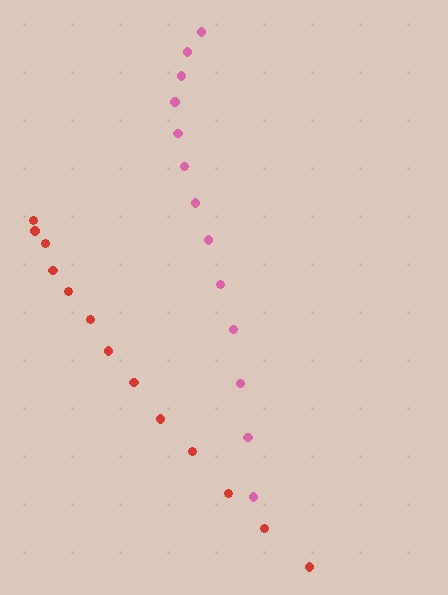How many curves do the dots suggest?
There are 2 distinct paths.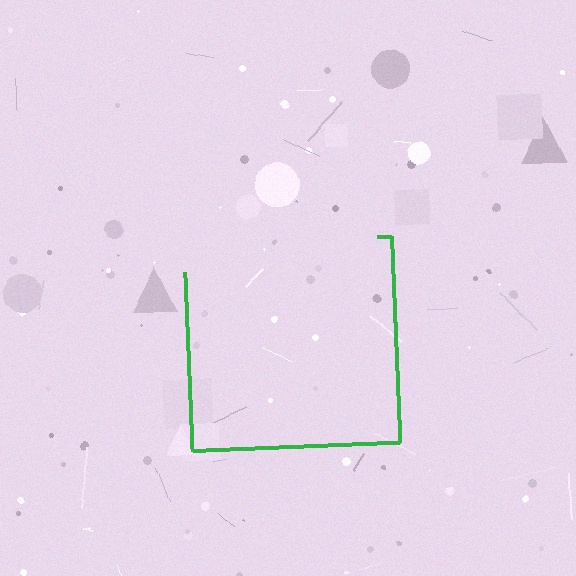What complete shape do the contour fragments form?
The contour fragments form a square.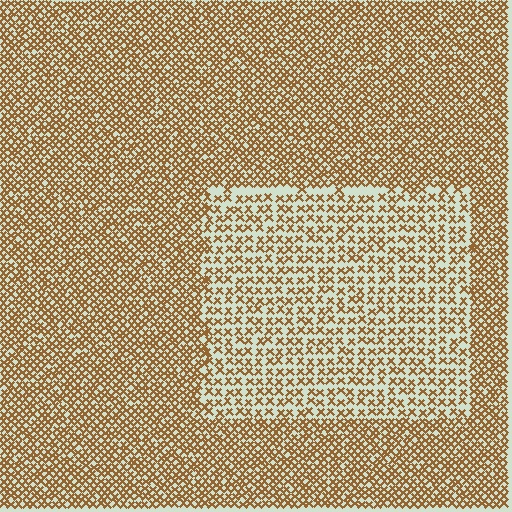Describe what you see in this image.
The image contains small brown elements arranged at two different densities. A rectangle-shaped region is visible where the elements are less densely packed than the surrounding area.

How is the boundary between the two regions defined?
The boundary is defined by a change in element density (approximately 1.9x ratio). All elements are the same color, size, and shape.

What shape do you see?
I see a rectangle.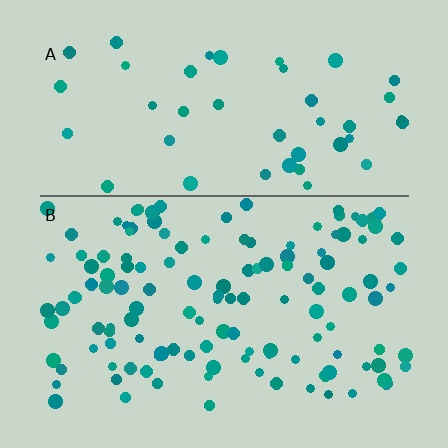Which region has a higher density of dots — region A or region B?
B (the bottom).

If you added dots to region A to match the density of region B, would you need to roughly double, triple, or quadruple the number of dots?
Approximately triple.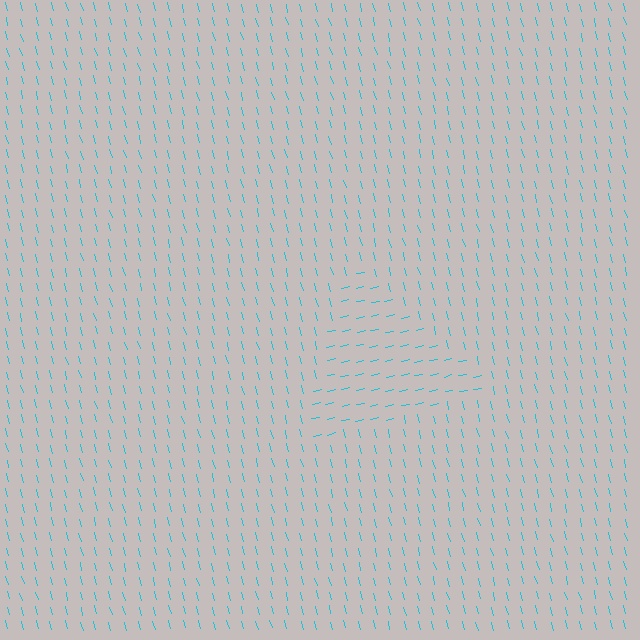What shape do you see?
I see a triangle.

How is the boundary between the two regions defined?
The boundary is defined purely by a change in line orientation (approximately 88 degrees difference). All lines are the same color and thickness.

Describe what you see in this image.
The image is filled with small cyan line segments. A triangle region in the image has lines oriented differently from the surrounding lines, creating a visible texture boundary.